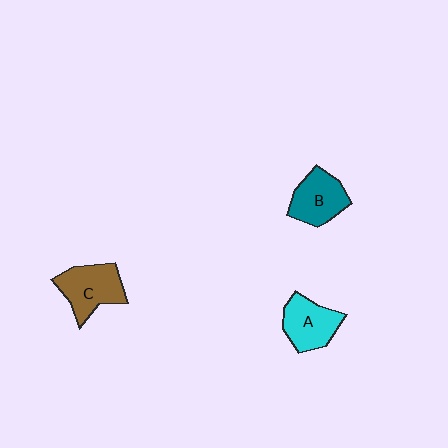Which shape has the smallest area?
Shape B (teal).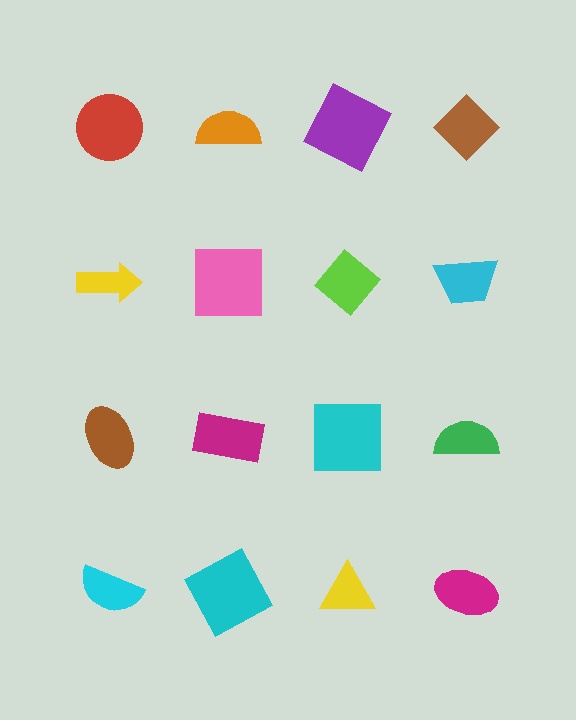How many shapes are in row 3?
4 shapes.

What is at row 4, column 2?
A cyan square.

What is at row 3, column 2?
A magenta rectangle.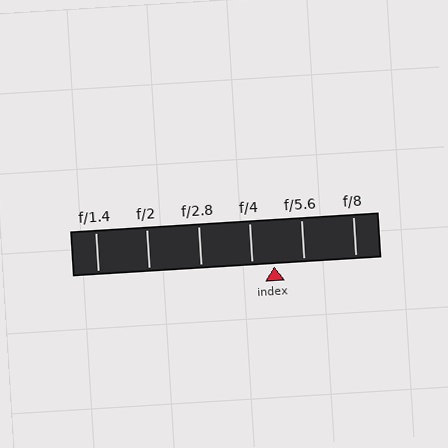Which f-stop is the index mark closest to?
The index mark is closest to f/4.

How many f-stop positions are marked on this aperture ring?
There are 6 f-stop positions marked.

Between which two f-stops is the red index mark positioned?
The index mark is between f/4 and f/5.6.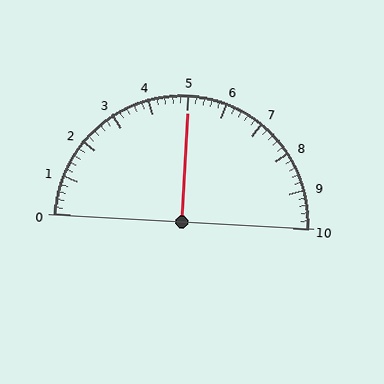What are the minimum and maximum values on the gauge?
The gauge ranges from 0 to 10.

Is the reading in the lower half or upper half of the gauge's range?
The reading is in the upper half of the range (0 to 10).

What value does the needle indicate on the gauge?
The needle indicates approximately 5.0.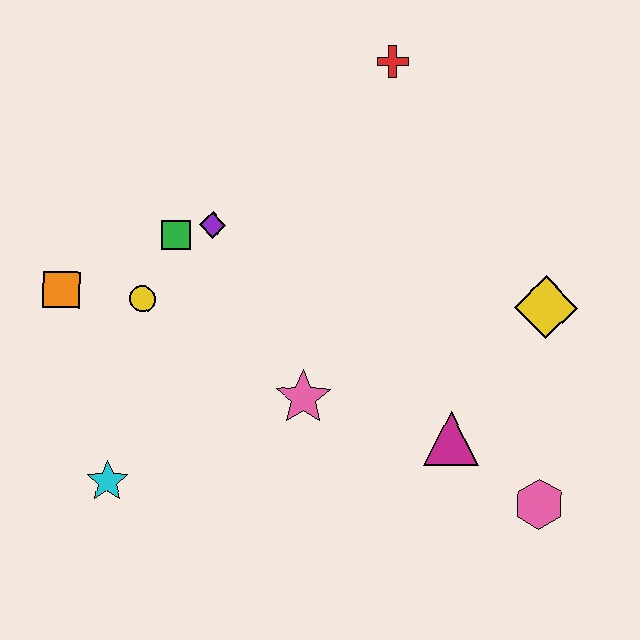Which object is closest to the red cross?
The purple diamond is closest to the red cross.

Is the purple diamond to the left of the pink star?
Yes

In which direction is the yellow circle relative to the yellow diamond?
The yellow circle is to the left of the yellow diamond.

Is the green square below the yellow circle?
No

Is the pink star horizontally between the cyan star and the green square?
No